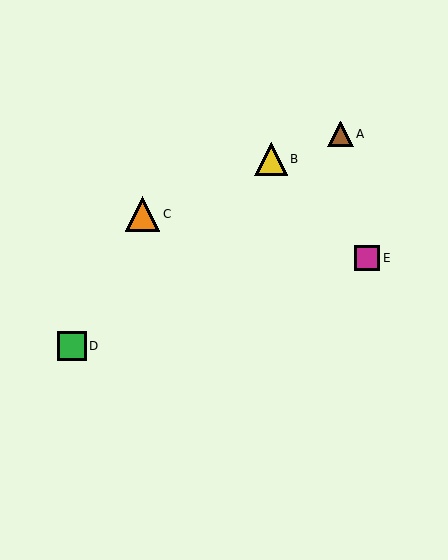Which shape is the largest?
The orange triangle (labeled C) is the largest.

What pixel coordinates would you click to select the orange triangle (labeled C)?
Click at (143, 214) to select the orange triangle C.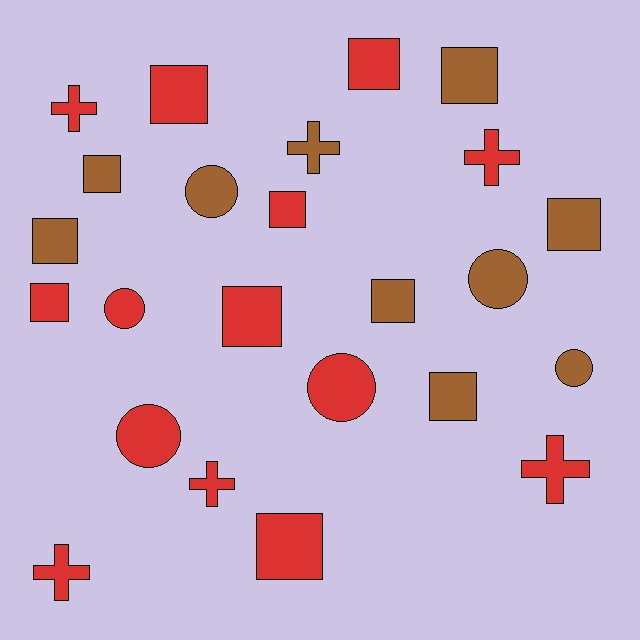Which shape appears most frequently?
Square, with 12 objects.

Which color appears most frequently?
Red, with 14 objects.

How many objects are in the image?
There are 24 objects.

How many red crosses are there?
There are 5 red crosses.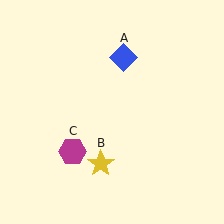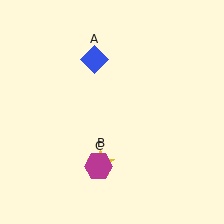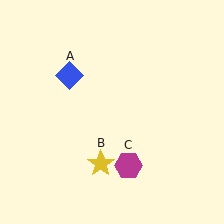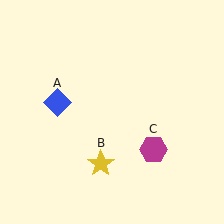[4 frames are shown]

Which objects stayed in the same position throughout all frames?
Yellow star (object B) remained stationary.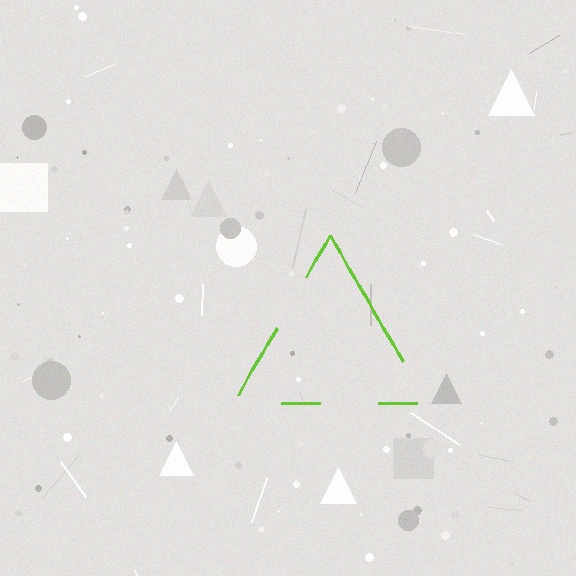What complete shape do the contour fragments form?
The contour fragments form a triangle.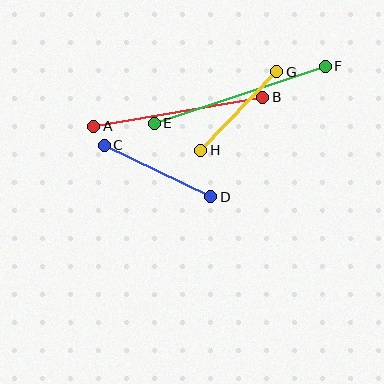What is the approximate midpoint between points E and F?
The midpoint is at approximately (240, 95) pixels.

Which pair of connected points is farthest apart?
Points E and F are farthest apart.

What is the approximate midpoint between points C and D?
The midpoint is at approximately (157, 171) pixels.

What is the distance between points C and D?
The distance is approximately 118 pixels.